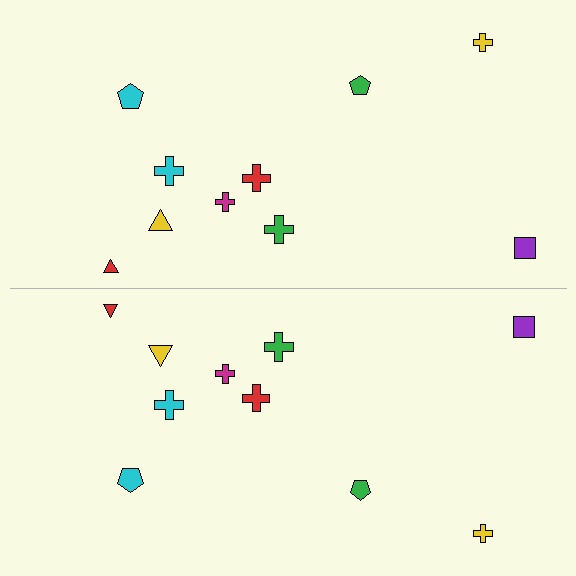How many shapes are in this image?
There are 20 shapes in this image.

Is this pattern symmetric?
Yes, this pattern has bilateral (reflection) symmetry.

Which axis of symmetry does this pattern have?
The pattern has a horizontal axis of symmetry running through the center of the image.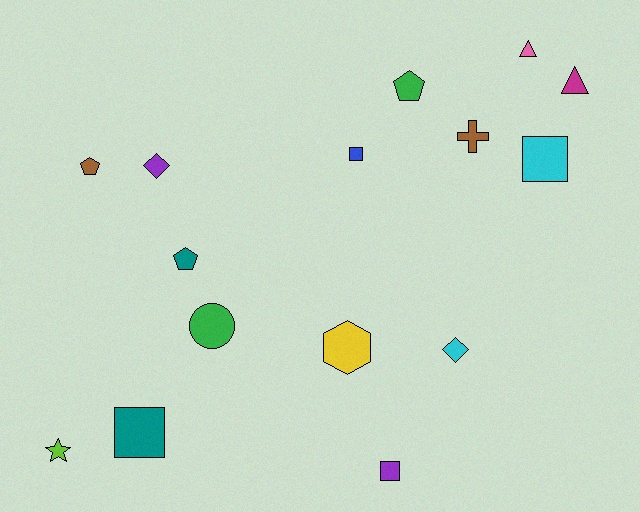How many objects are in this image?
There are 15 objects.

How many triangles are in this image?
There are 2 triangles.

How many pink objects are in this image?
There is 1 pink object.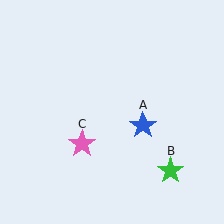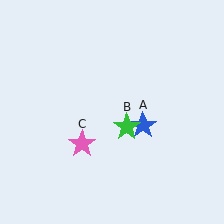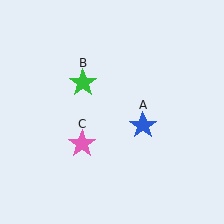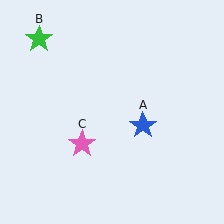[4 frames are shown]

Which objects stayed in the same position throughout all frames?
Blue star (object A) and pink star (object C) remained stationary.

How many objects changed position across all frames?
1 object changed position: green star (object B).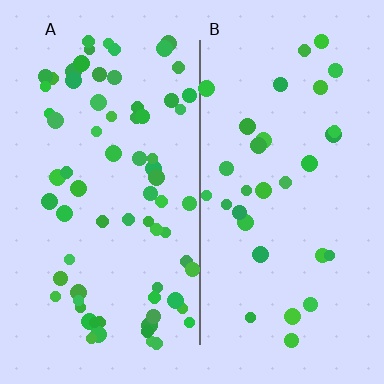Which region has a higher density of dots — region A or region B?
A (the left).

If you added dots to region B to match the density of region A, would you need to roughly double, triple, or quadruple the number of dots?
Approximately double.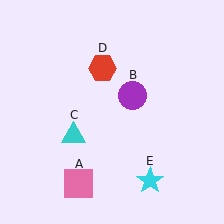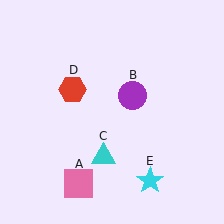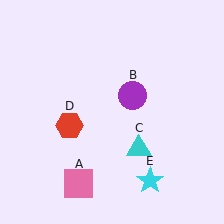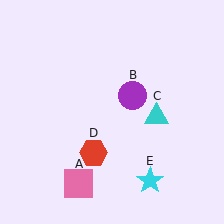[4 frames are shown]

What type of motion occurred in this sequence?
The cyan triangle (object C), red hexagon (object D) rotated counterclockwise around the center of the scene.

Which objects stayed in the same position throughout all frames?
Pink square (object A) and purple circle (object B) and cyan star (object E) remained stationary.